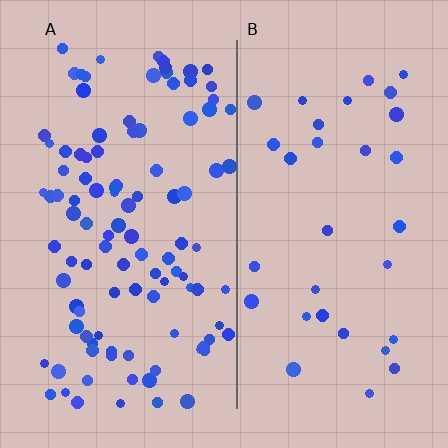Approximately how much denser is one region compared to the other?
Approximately 3.2× — region A over region B.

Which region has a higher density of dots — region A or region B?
A (the left).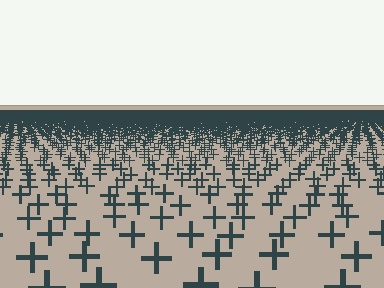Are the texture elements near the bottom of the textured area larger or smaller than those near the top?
Larger. Near the bottom, elements are closer to the viewer and appear at a bigger on-screen size.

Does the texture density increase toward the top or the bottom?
Density increases toward the top.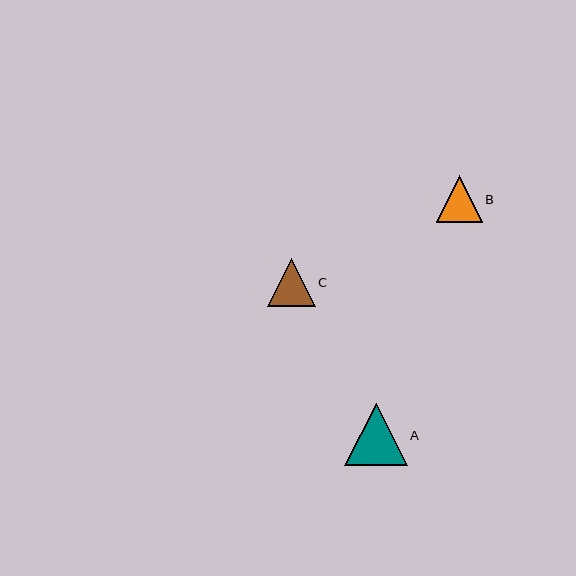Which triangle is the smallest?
Triangle B is the smallest with a size of approximately 46 pixels.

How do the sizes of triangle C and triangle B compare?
Triangle C and triangle B are approximately the same size.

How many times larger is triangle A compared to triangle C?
Triangle A is approximately 1.3 times the size of triangle C.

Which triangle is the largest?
Triangle A is the largest with a size of approximately 63 pixels.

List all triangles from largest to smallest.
From largest to smallest: A, C, B.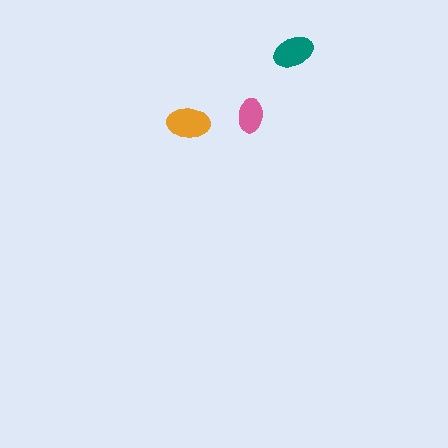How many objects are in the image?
There are 3 objects in the image.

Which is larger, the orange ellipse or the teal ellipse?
The orange one.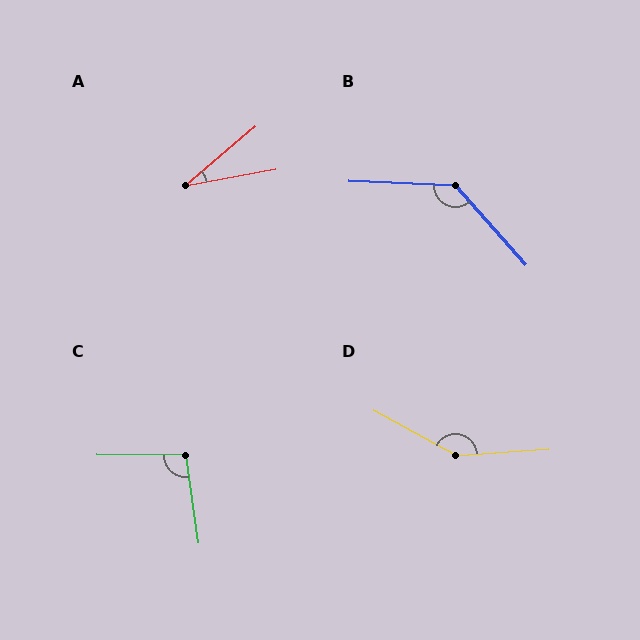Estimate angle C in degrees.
Approximately 99 degrees.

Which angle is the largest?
D, at approximately 148 degrees.